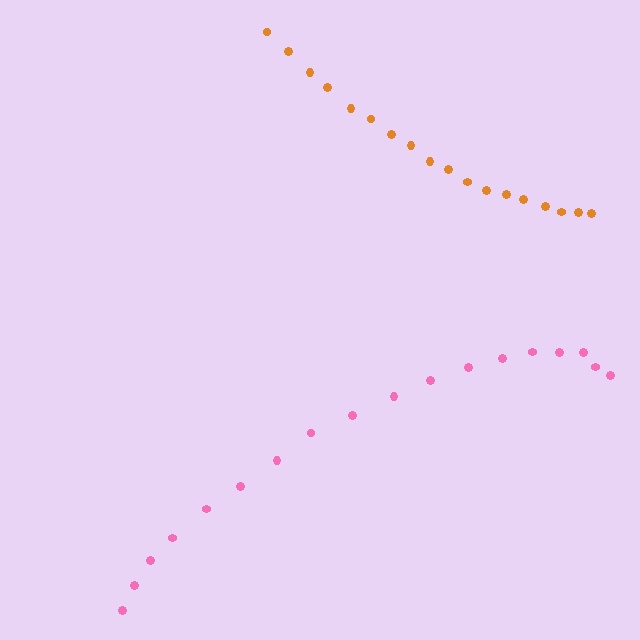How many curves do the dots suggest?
There are 2 distinct paths.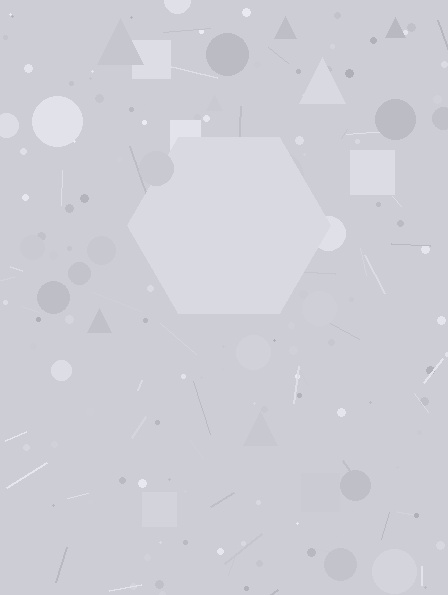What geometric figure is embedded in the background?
A hexagon is embedded in the background.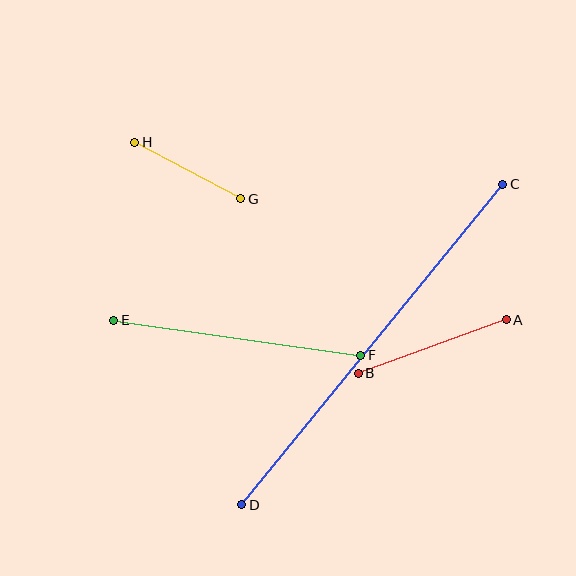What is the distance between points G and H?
The distance is approximately 120 pixels.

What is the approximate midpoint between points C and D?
The midpoint is at approximately (372, 345) pixels.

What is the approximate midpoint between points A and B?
The midpoint is at approximately (432, 346) pixels.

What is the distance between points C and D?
The distance is approximately 413 pixels.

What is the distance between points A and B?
The distance is approximately 157 pixels.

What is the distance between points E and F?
The distance is approximately 250 pixels.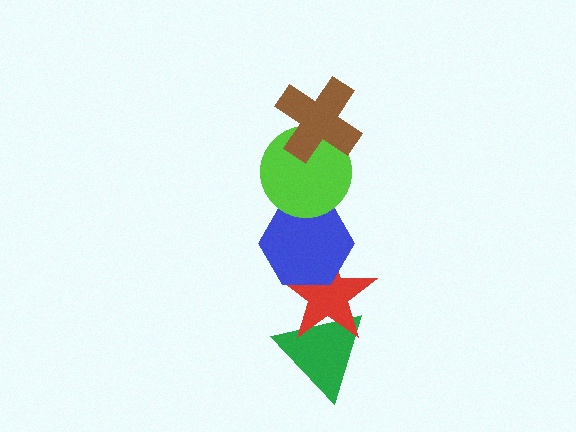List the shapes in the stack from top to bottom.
From top to bottom: the brown cross, the lime circle, the blue hexagon, the red star, the green triangle.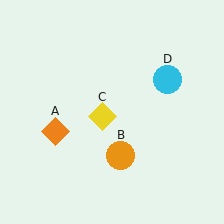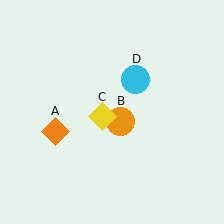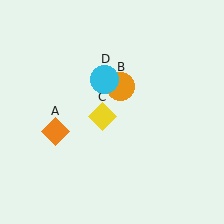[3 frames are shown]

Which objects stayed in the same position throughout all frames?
Orange diamond (object A) and yellow diamond (object C) remained stationary.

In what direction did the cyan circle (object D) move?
The cyan circle (object D) moved left.